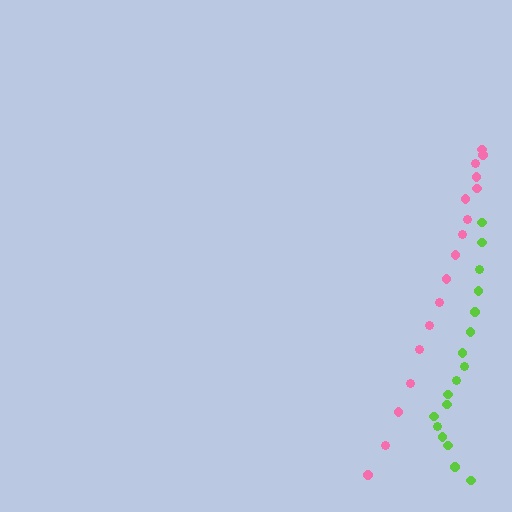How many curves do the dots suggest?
There are 2 distinct paths.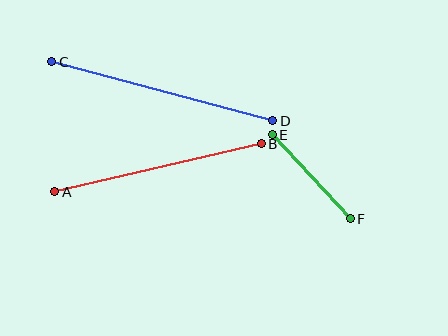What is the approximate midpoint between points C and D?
The midpoint is at approximately (162, 91) pixels.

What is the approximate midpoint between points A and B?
The midpoint is at approximately (158, 168) pixels.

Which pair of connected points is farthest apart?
Points C and D are farthest apart.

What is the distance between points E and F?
The distance is approximately 115 pixels.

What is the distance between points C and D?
The distance is approximately 229 pixels.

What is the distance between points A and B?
The distance is approximately 212 pixels.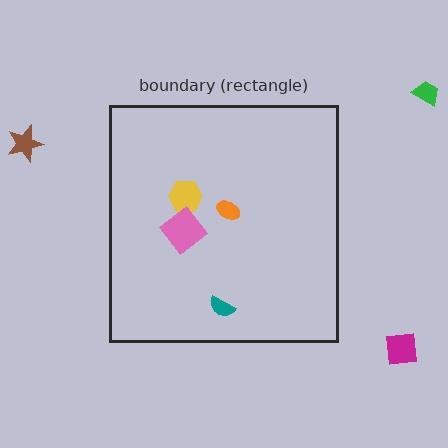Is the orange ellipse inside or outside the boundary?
Inside.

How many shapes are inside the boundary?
4 inside, 3 outside.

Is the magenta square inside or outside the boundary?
Outside.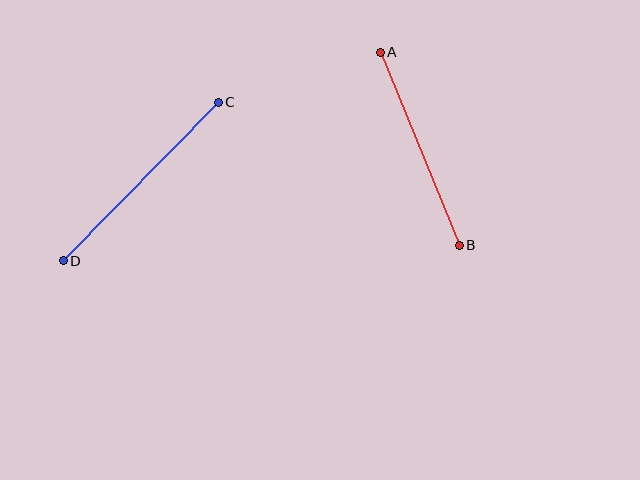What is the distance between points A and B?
The distance is approximately 209 pixels.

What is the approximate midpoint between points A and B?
The midpoint is at approximately (420, 149) pixels.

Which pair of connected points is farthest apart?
Points C and D are farthest apart.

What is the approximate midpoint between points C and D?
The midpoint is at approximately (141, 181) pixels.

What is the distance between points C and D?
The distance is approximately 222 pixels.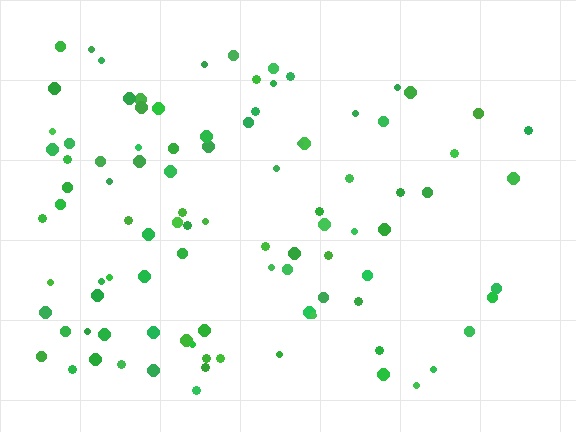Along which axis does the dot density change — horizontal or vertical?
Horizontal.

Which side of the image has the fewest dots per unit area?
The right.